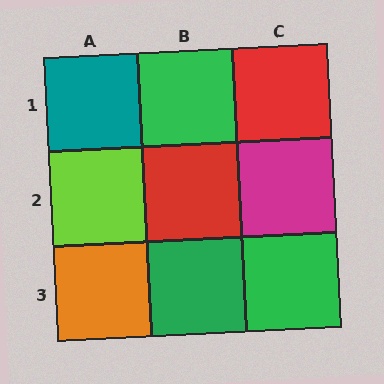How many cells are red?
2 cells are red.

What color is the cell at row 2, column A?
Lime.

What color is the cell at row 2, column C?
Magenta.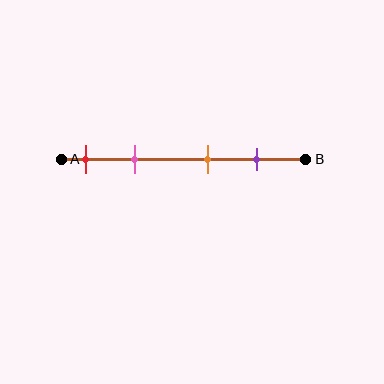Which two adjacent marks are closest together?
The red and pink marks are the closest adjacent pair.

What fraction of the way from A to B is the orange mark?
The orange mark is approximately 60% (0.6) of the way from A to B.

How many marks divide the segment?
There are 4 marks dividing the segment.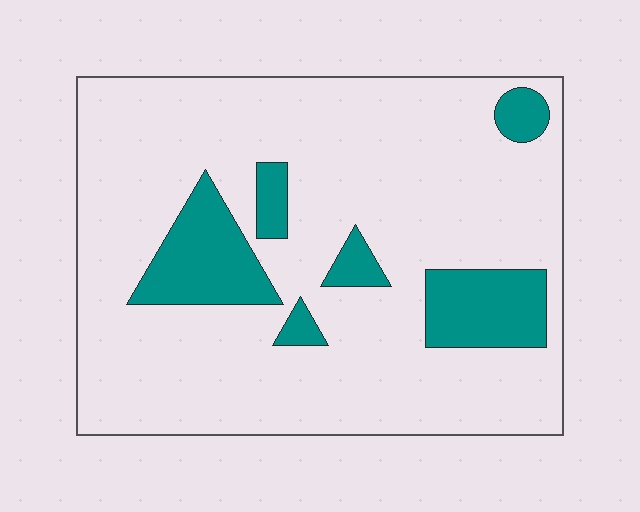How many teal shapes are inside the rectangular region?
6.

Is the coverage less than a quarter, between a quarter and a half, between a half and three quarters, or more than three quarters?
Less than a quarter.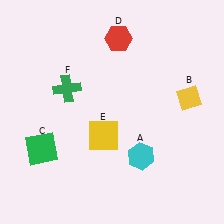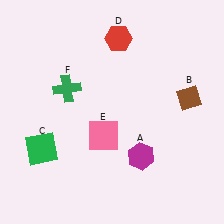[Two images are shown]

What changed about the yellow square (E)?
In Image 1, E is yellow. In Image 2, it changed to pink.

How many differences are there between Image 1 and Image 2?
There are 3 differences between the two images.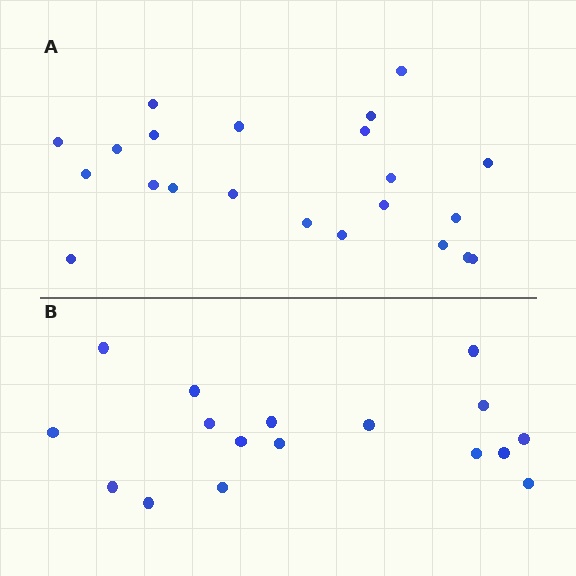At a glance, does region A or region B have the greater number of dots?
Region A (the top region) has more dots.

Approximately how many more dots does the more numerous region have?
Region A has about 5 more dots than region B.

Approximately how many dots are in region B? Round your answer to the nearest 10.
About 20 dots. (The exact count is 17, which rounds to 20.)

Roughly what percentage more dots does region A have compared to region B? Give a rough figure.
About 30% more.